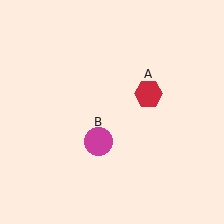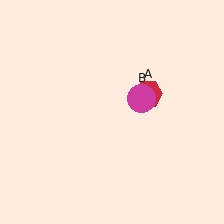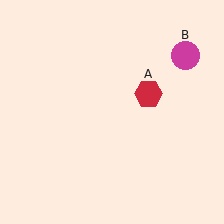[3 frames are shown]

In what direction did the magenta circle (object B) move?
The magenta circle (object B) moved up and to the right.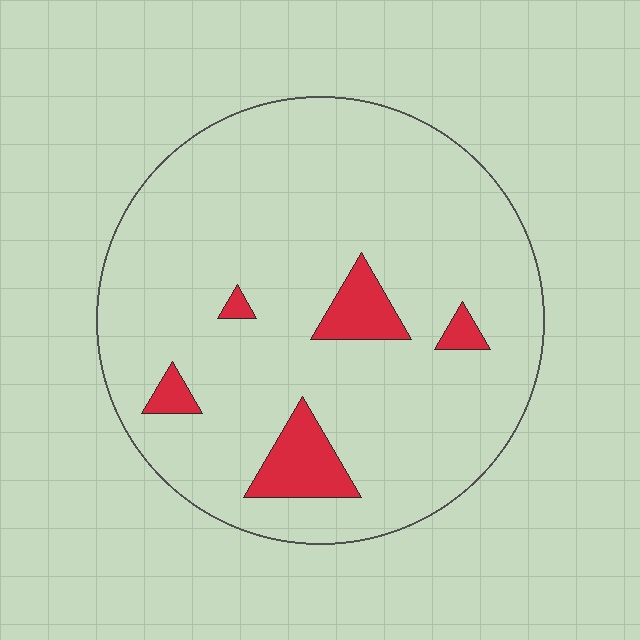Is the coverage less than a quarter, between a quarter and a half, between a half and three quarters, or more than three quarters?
Less than a quarter.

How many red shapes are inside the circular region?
5.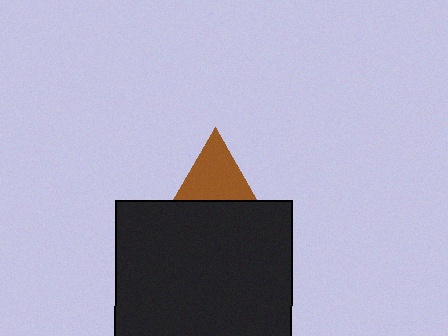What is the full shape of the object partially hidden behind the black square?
The partially hidden object is a brown triangle.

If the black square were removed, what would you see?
You would see the complete brown triangle.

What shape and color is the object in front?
The object in front is a black square.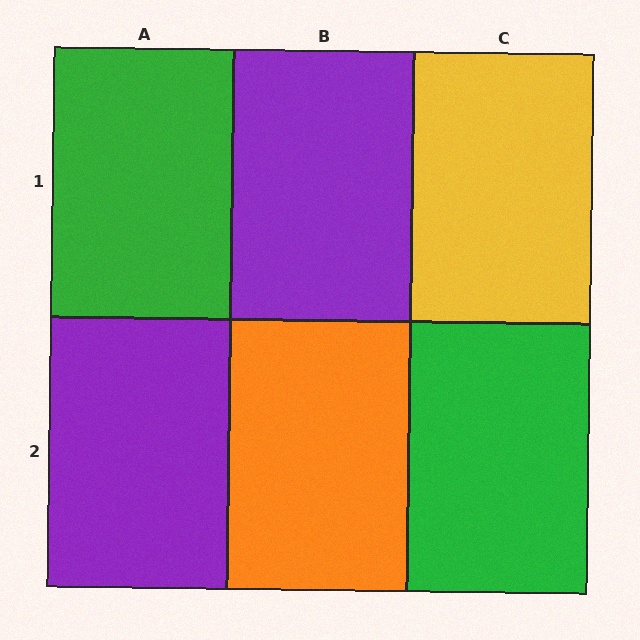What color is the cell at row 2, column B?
Orange.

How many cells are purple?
2 cells are purple.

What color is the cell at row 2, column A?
Purple.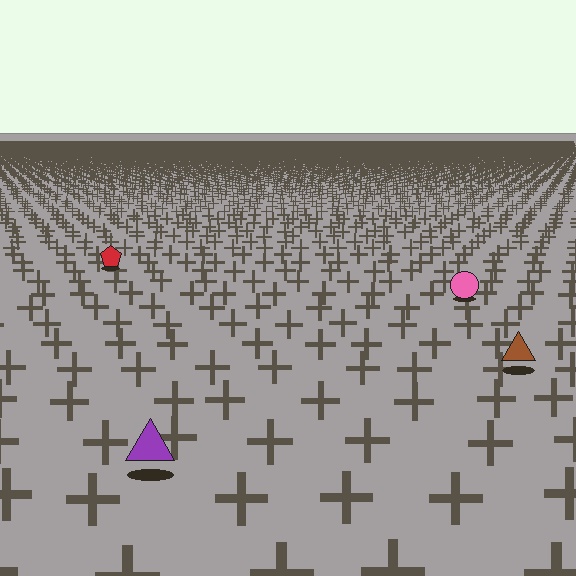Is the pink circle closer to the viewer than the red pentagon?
Yes. The pink circle is closer — you can tell from the texture gradient: the ground texture is coarser near it.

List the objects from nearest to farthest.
From nearest to farthest: the purple triangle, the brown triangle, the pink circle, the red pentagon.